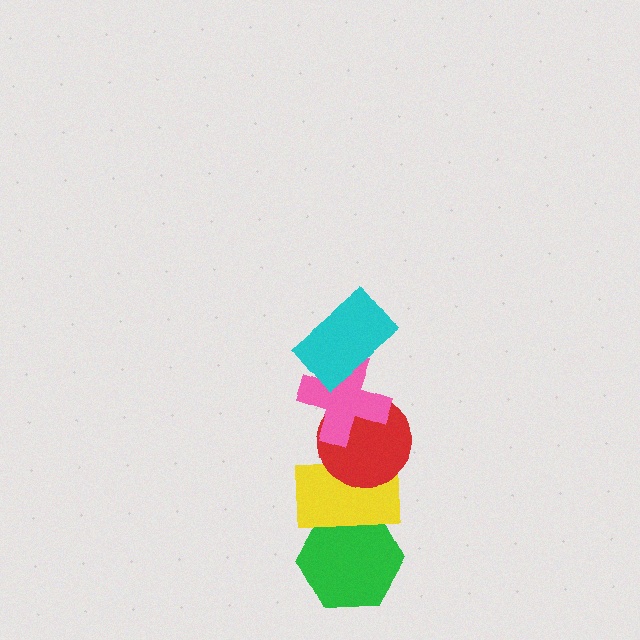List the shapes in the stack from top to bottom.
From top to bottom: the cyan rectangle, the pink cross, the red circle, the yellow rectangle, the green hexagon.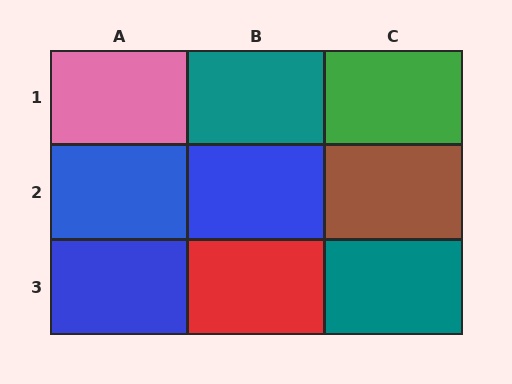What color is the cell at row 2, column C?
Brown.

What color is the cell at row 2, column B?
Blue.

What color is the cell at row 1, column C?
Green.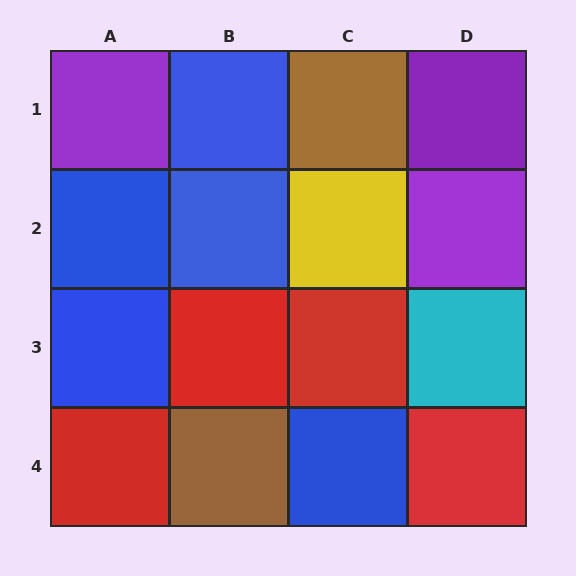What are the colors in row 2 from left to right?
Blue, blue, yellow, purple.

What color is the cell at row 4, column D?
Red.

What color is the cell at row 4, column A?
Red.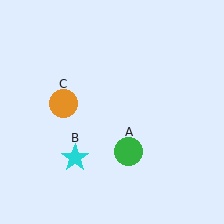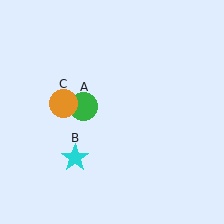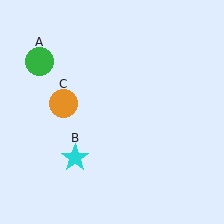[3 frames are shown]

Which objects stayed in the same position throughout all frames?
Cyan star (object B) and orange circle (object C) remained stationary.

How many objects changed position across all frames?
1 object changed position: green circle (object A).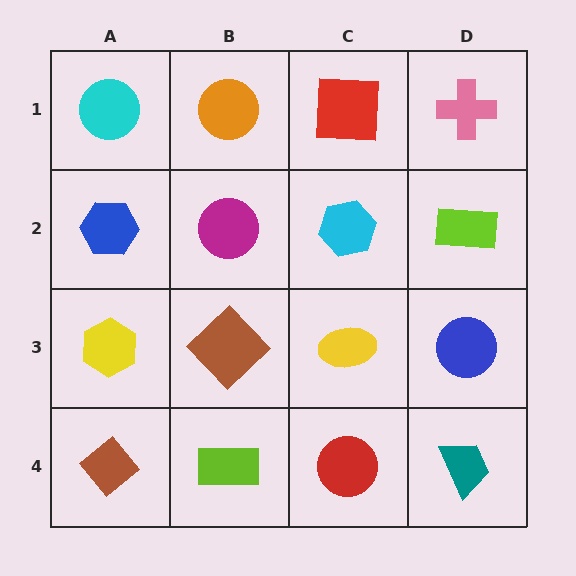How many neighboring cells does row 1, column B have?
3.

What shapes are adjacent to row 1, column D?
A lime rectangle (row 2, column D), a red square (row 1, column C).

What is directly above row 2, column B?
An orange circle.